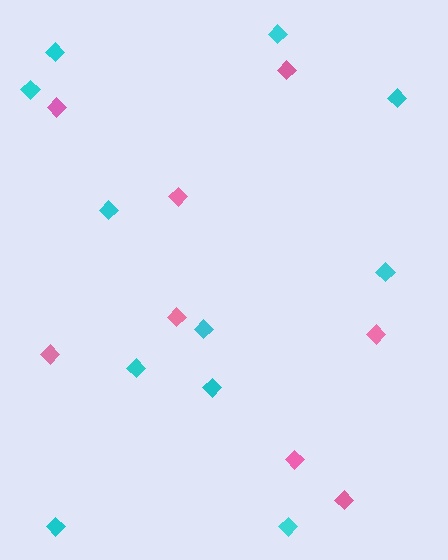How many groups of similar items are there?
There are 2 groups: one group of pink diamonds (8) and one group of cyan diamonds (11).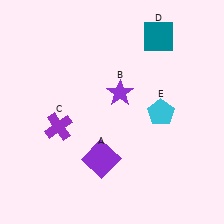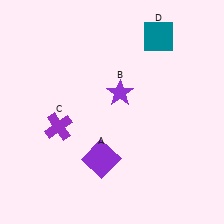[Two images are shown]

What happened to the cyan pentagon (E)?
The cyan pentagon (E) was removed in Image 2. It was in the bottom-right area of Image 1.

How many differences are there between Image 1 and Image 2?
There is 1 difference between the two images.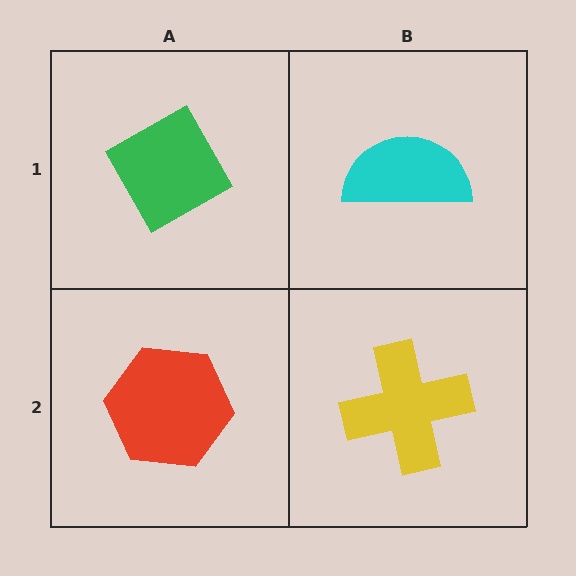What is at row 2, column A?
A red hexagon.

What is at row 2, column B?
A yellow cross.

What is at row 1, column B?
A cyan semicircle.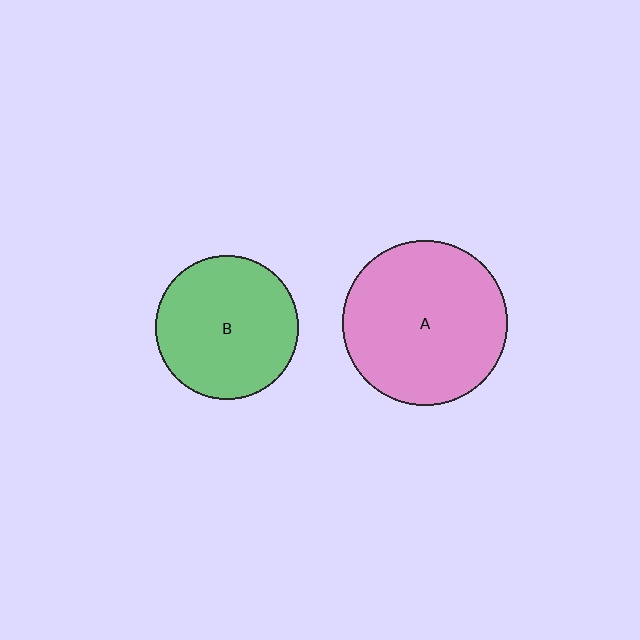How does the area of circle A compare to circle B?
Approximately 1.3 times.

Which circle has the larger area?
Circle A (pink).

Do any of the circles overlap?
No, none of the circles overlap.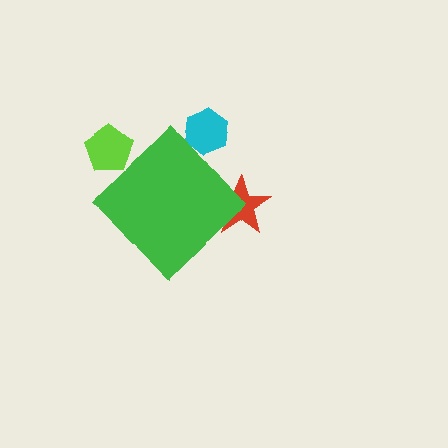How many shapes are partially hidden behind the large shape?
3 shapes are partially hidden.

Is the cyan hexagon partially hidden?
Yes, the cyan hexagon is partially hidden behind the green diamond.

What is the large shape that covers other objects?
A green diamond.